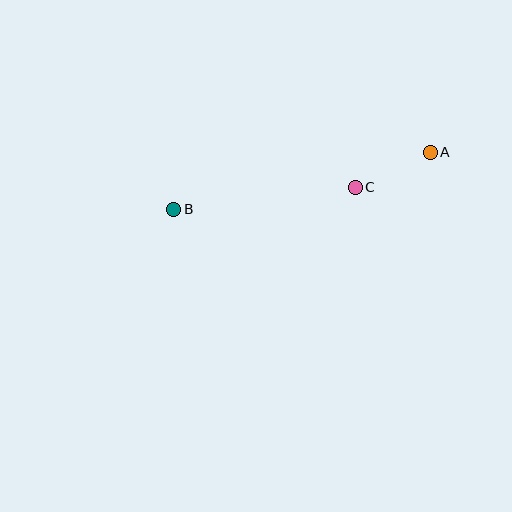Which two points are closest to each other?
Points A and C are closest to each other.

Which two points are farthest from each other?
Points A and B are farthest from each other.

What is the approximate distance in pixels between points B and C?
The distance between B and C is approximately 183 pixels.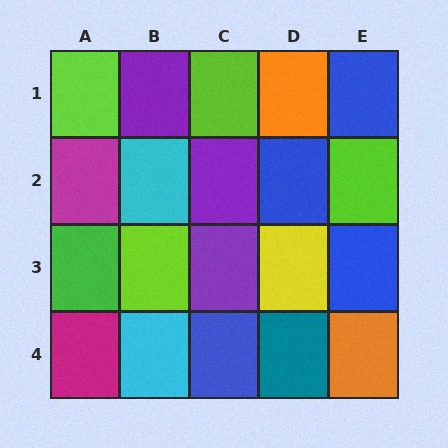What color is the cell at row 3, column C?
Purple.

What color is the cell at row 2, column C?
Purple.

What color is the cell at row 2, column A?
Magenta.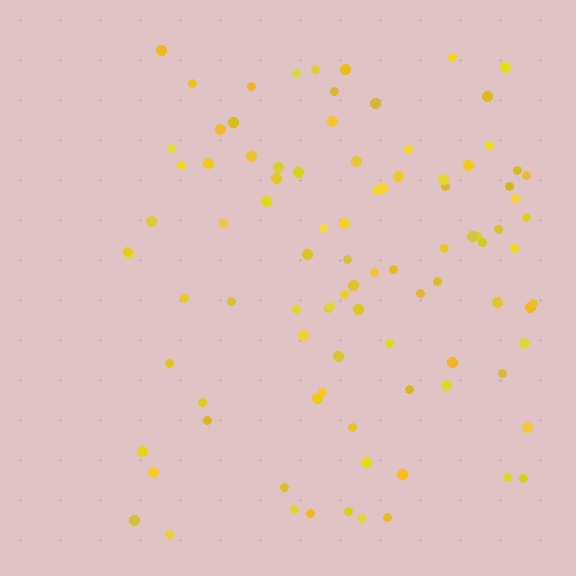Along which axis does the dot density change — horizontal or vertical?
Horizontal.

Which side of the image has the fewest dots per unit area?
The left.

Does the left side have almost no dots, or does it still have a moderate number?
Still a moderate number, just noticeably fewer than the right.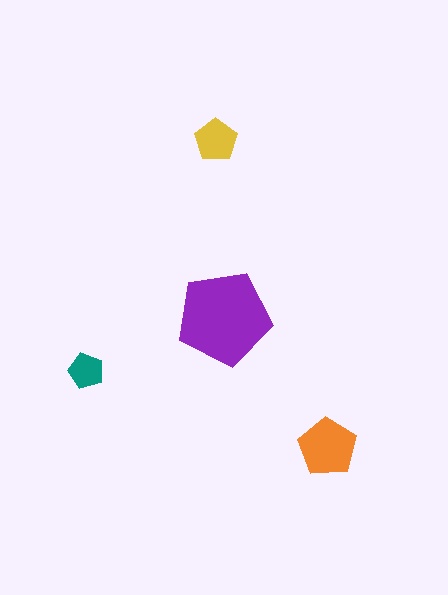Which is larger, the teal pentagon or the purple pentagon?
The purple one.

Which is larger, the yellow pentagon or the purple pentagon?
The purple one.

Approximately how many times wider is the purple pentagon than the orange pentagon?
About 1.5 times wider.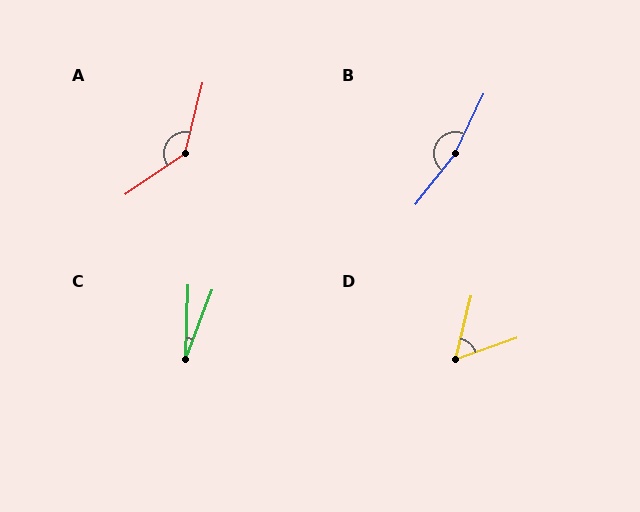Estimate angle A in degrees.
Approximately 139 degrees.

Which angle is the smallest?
C, at approximately 19 degrees.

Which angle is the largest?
B, at approximately 167 degrees.